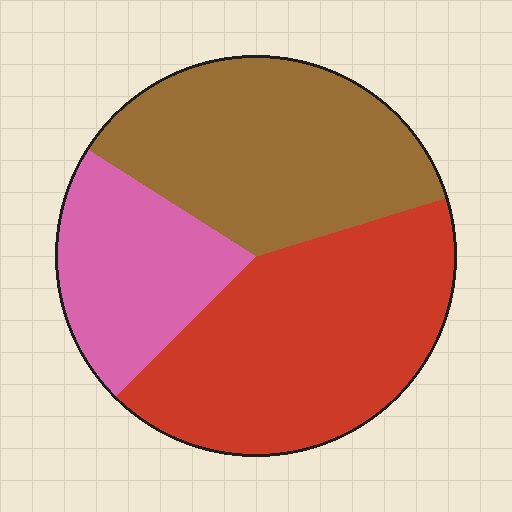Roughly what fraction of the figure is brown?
Brown takes up about three eighths (3/8) of the figure.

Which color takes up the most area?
Red, at roughly 40%.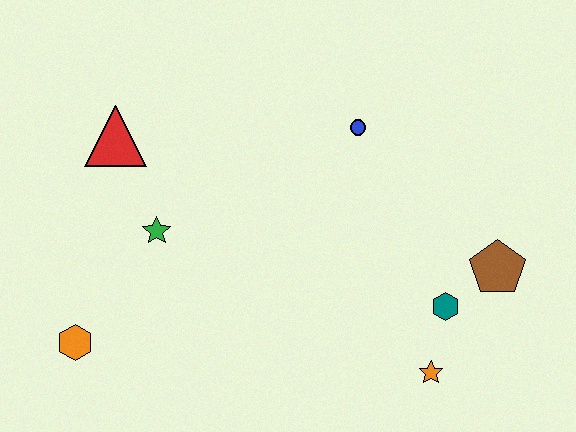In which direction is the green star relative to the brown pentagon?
The green star is to the left of the brown pentagon.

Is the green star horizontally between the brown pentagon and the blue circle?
No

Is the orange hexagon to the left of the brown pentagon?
Yes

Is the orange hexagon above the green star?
No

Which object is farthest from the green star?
The brown pentagon is farthest from the green star.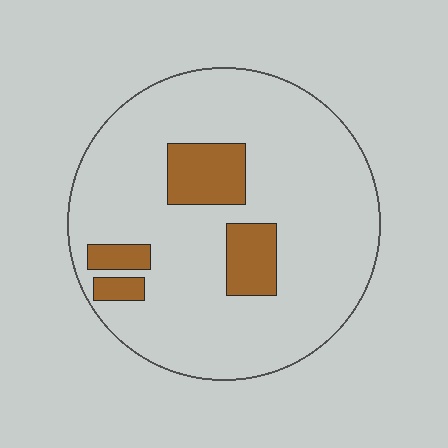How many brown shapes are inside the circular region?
4.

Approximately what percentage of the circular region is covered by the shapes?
Approximately 15%.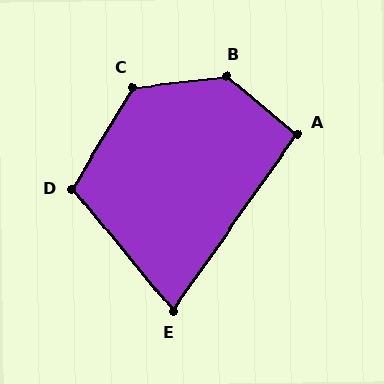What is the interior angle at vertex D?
Approximately 109 degrees (obtuse).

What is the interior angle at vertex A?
Approximately 94 degrees (approximately right).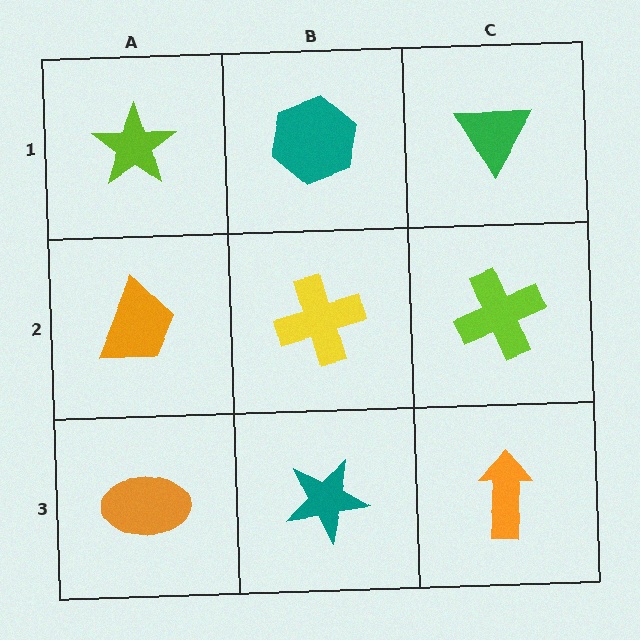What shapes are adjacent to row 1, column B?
A yellow cross (row 2, column B), a lime star (row 1, column A), a green triangle (row 1, column C).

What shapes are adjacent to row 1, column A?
An orange trapezoid (row 2, column A), a teal hexagon (row 1, column B).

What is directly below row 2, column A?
An orange ellipse.